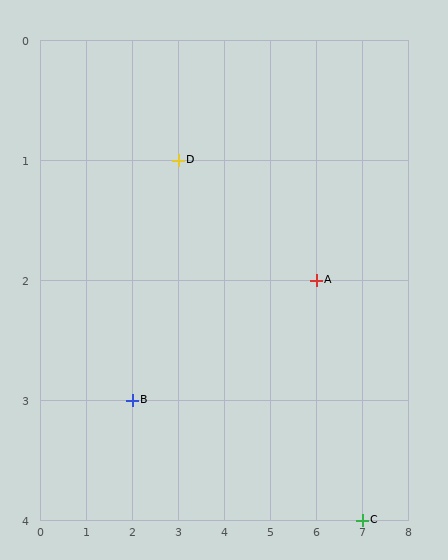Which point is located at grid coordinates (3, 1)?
Point D is at (3, 1).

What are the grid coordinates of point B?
Point B is at grid coordinates (2, 3).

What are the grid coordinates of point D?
Point D is at grid coordinates (3, 1).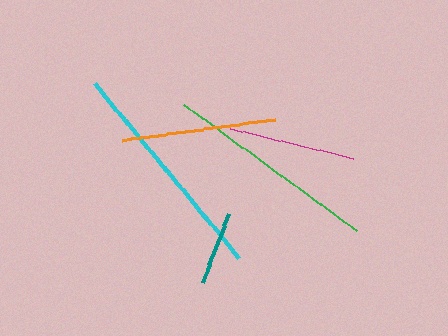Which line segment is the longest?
The cyan line is the longest at approximately 226 pixels.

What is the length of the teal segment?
The teal segment is approximately 74 pixels long.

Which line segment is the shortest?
The teal line is the shortest at approximately 74 pixels.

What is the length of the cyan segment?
The cyan segment is approximately 226 pixels long.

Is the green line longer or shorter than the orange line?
The green line is longer than the orange line.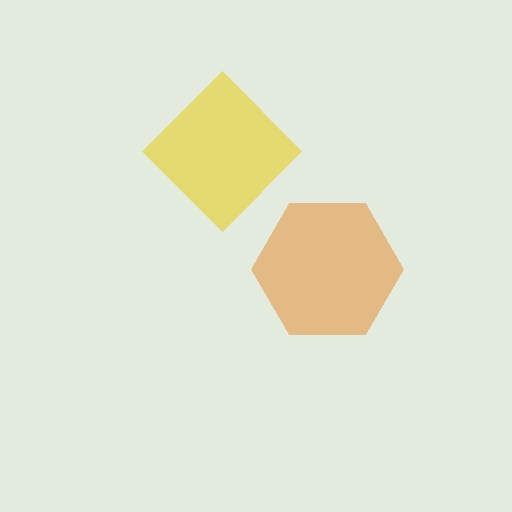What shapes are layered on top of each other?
The layered shapes are: a yellow diamond, an orange hexagon.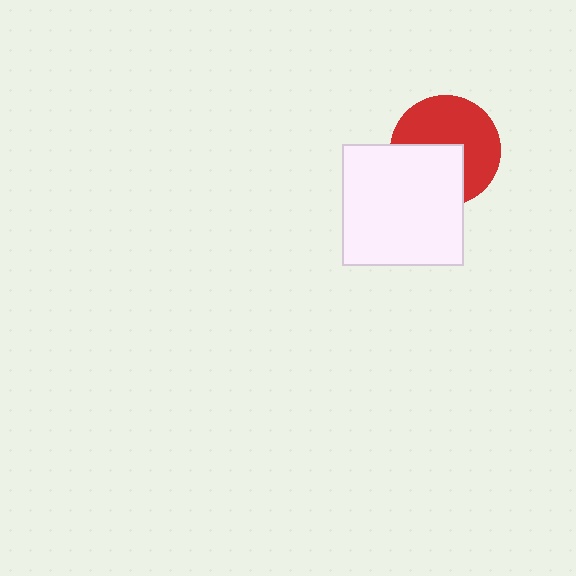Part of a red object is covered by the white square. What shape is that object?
It is a circle.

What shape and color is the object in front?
The object in front is a white square.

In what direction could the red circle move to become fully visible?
The red circle could move toward the upper-right. That would shift it out from behind the white square entirely.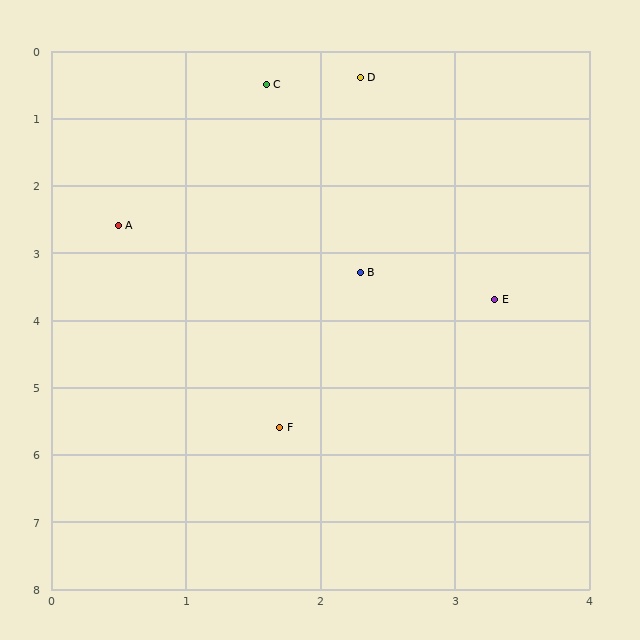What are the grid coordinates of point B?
Point B is at approximately (2.3, 3.3).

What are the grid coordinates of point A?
Point A is at approximately (0.5, 2.6).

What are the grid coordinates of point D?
Point D is at approximately (2.3, 0.4).